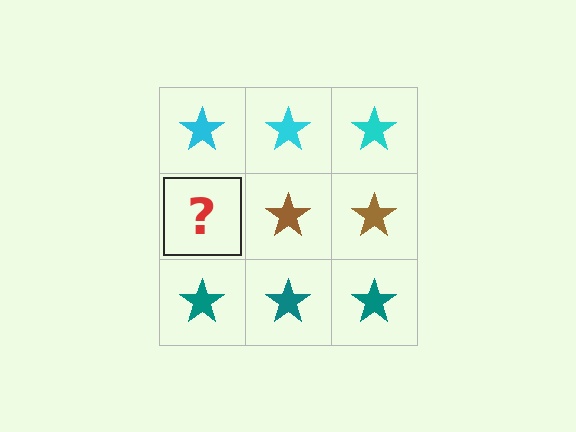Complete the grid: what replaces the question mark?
The question mark should be replaced with a brown star.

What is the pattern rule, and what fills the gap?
The rule is that each row has a consistent color. The gap should be filled with a brown star.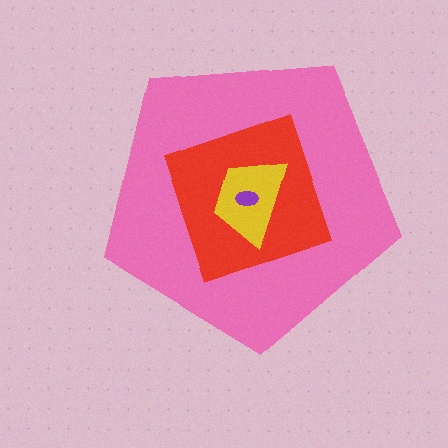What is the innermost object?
The purple ellipse.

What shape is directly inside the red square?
The yellow trapezoid.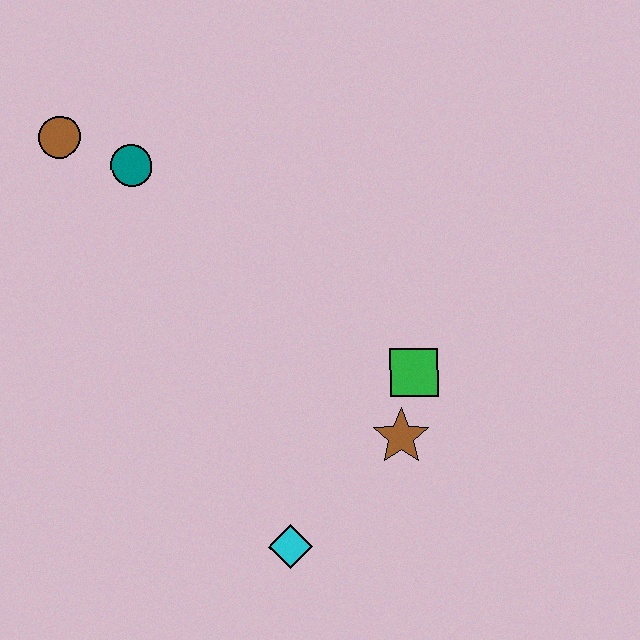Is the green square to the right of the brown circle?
Yes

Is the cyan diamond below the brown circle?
Yes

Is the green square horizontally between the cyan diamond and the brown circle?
No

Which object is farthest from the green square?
The brown circle is farthest from the green square.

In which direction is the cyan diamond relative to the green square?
The cyan diamond is below the green square.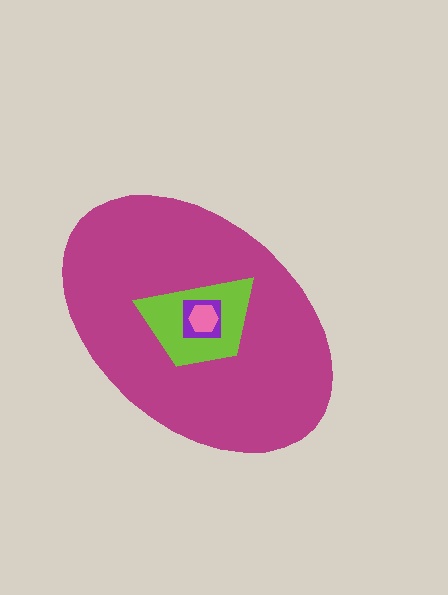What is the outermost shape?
The magenta ellipse.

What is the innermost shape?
The pink hexagon.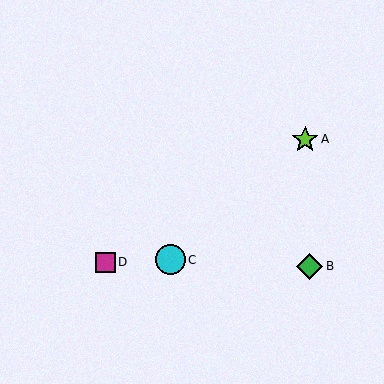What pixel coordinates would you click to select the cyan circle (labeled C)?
Click at (170, 260) to select the cyan circle C.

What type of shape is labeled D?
Shape D is a magenta square.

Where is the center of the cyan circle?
The center of the cyan circle is at (170, 260).